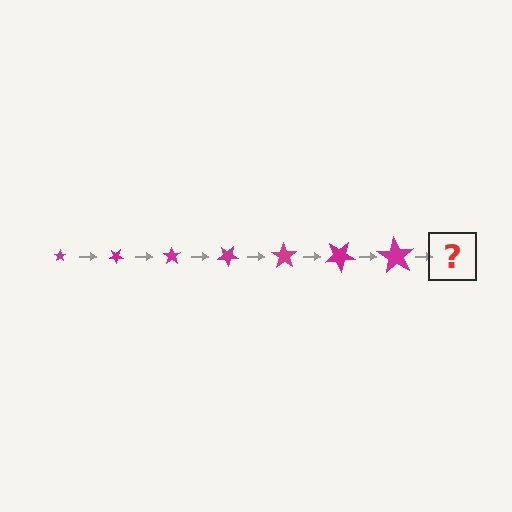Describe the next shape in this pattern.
It should be a star, larger than the previous one and rotated 245 degrees from the start.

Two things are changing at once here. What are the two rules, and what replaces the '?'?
The two rules are that the star grows larger each step and it rotates 35 degrees each step. The '?' should be a star, larger than the previous one and rotated 245 degrees from the start.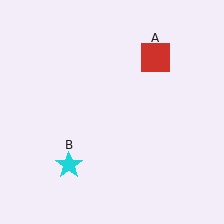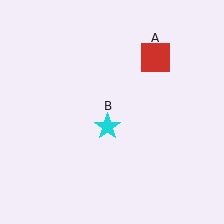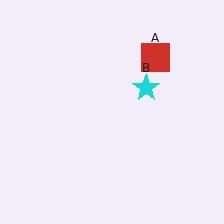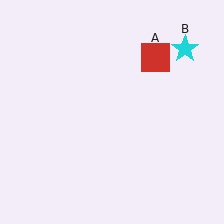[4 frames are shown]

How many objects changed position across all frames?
1 object changed position: cyan star (object B).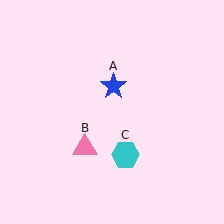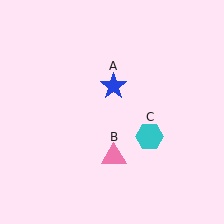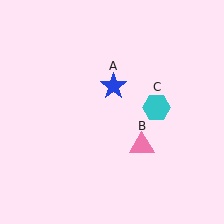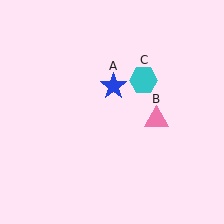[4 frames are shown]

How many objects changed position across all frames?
2 objects changed position: pink triangle (object B), cyan hexagon (object C).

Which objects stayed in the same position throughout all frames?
Blue star (object A) remained stationary.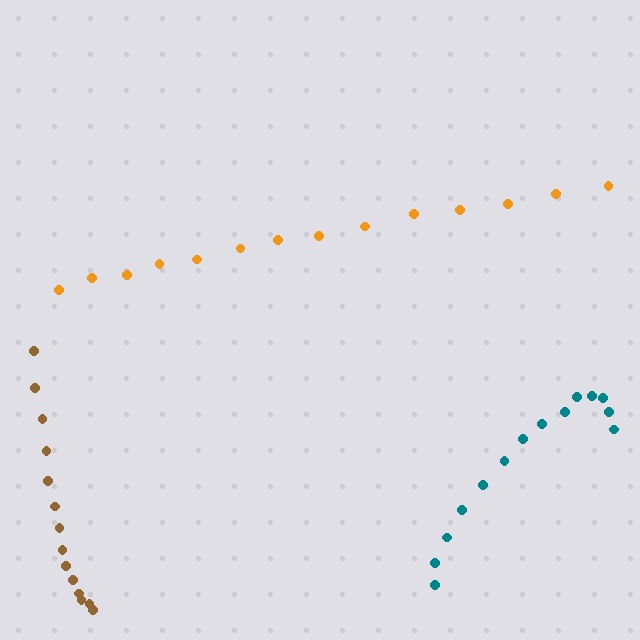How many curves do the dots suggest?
There are 3 distinct paths.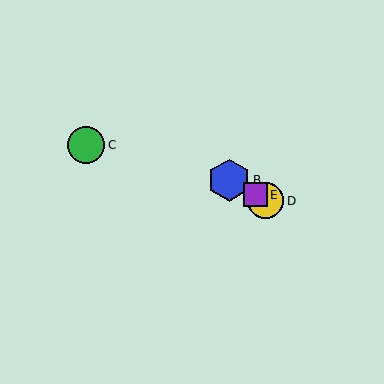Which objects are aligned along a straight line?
Objects A, B, D, E are aligned along a straight line.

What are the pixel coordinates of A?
Object A is at (256, 195).